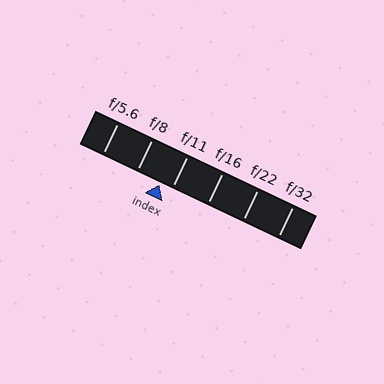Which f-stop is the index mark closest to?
The index mark is closest to f/11.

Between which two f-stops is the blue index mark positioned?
The index mark is between f/8 and f/11.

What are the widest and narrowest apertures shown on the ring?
The widest aperture shown is f/5.6 and the narrowest is f/32.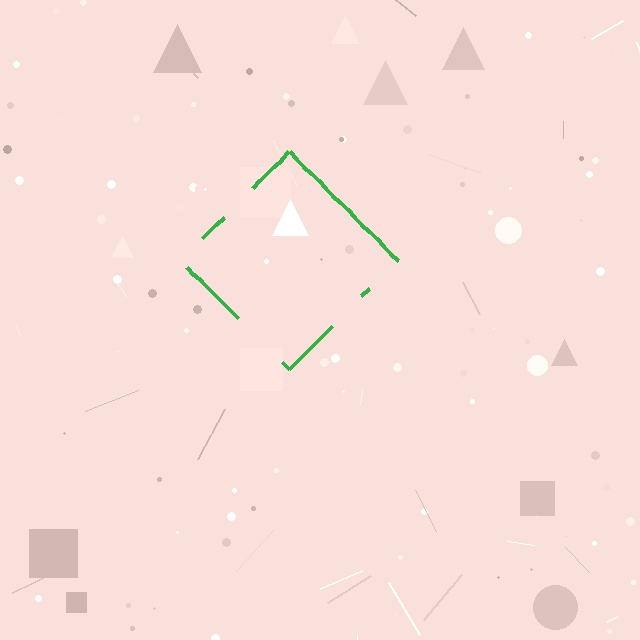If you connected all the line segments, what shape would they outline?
They would outline a diamond.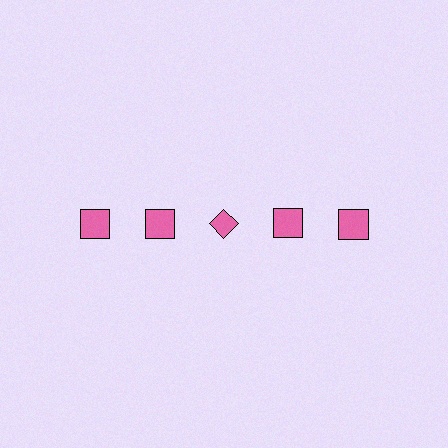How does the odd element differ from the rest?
It has a different shape: diamond instead of square.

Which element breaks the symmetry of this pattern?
The pink diamond in the top row, center column breaks the symmetry. All other shapes are pink squares.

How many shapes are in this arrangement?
There are 5 shapes arranged in a grid pattern.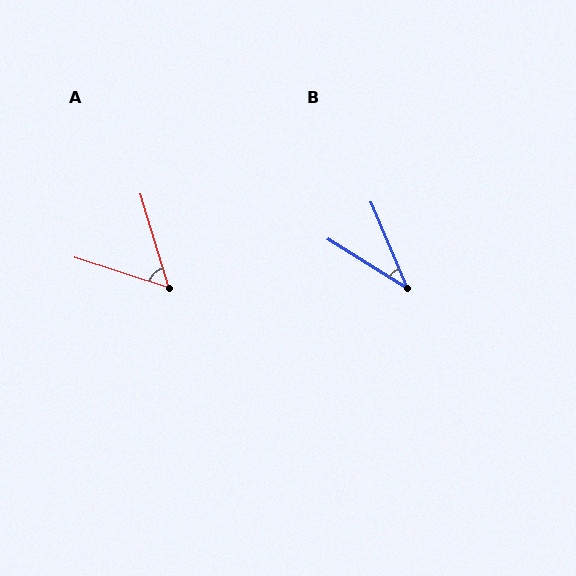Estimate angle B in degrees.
Approximately 35 degrees.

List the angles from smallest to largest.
B (35°), A (55°).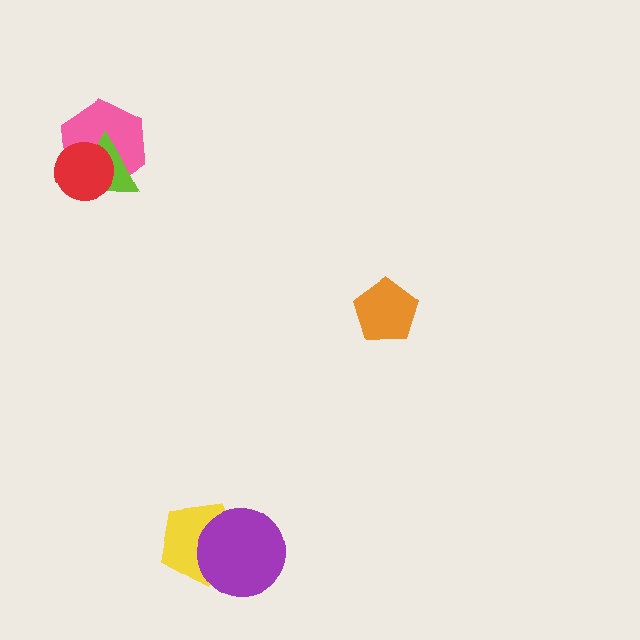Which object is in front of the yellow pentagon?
The purple circle is in front of the yellow pentagon.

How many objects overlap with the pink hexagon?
2 objects overlap with the pink hexagon.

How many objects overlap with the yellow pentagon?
1 object overlaps with the yellow pentagon.